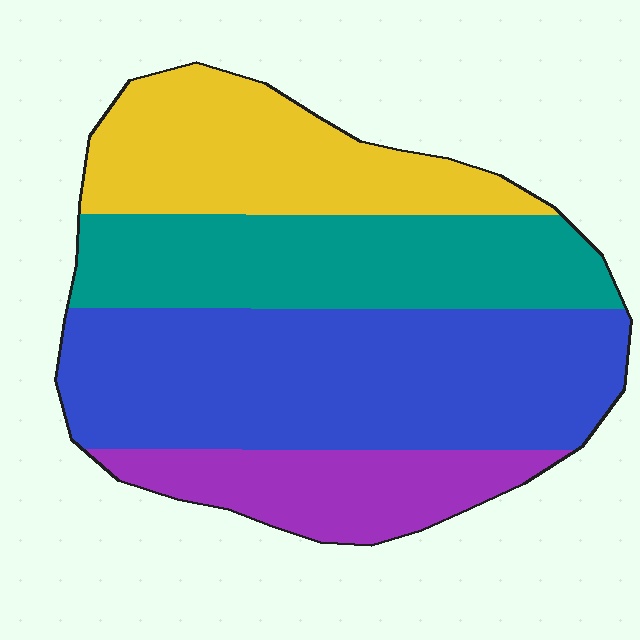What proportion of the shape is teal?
Teal covers 25% of the shape.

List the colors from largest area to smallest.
From largest to smallest: blue, teal, yellow, purple.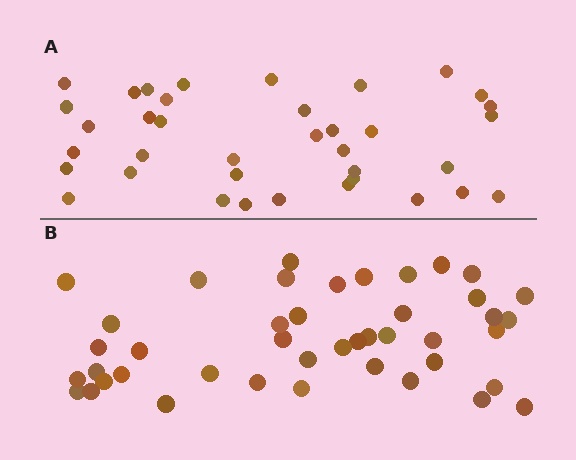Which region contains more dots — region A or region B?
Region B (the bottom region) has more dots.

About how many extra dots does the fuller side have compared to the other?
Region B has about 6 more dots than region A.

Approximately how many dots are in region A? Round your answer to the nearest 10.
About 40 dots. (The exact count is 37, which rounds to 40.)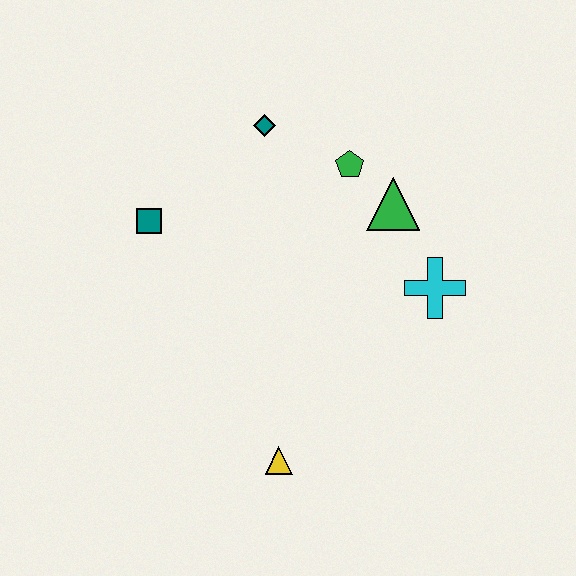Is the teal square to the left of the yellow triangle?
Yes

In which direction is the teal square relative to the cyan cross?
The teal square is to the left of the cyan cross.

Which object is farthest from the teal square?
The cyan cross is farthest from the teal square.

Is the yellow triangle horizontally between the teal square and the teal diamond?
No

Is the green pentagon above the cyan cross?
Yes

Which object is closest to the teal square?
The teal diamond is closest to the teal square.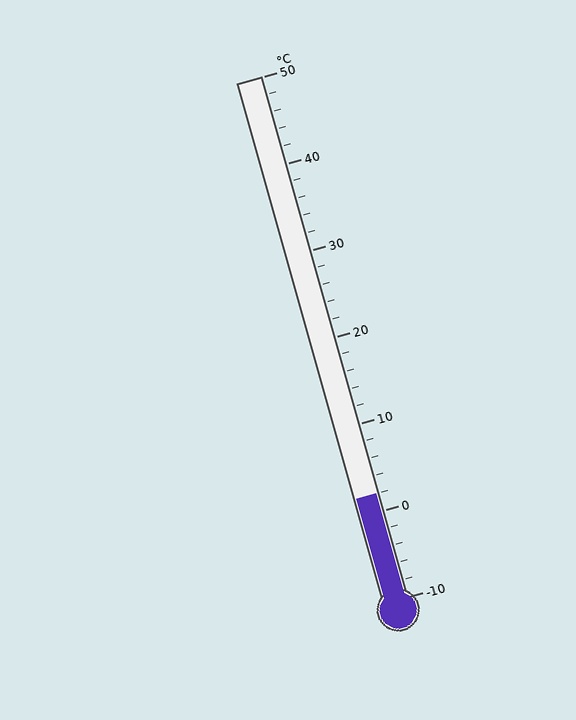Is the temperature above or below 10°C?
The temperature is below 10°C.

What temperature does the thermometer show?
The thermometer shows approximately 2°C.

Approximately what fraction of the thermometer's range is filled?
The thermometer is filled to approximately 20% of its range.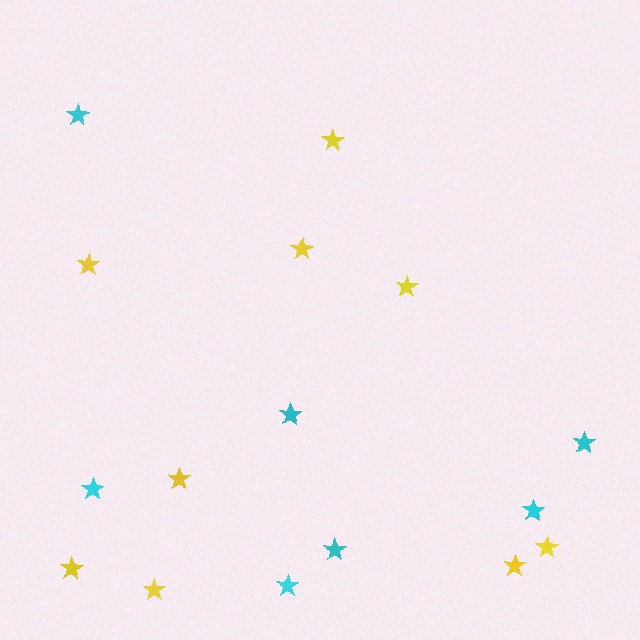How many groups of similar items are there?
There are 2 groups: one group of yellow stars (9) and one group of cyan stars (7).